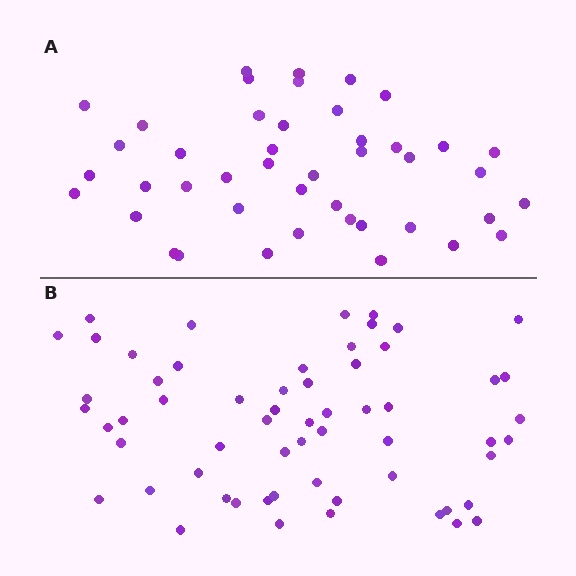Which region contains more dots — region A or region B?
Region B (the bottom region) has more dots.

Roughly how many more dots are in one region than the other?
Region B has approximately 15 more dots than region A.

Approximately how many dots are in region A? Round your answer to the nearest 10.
About 40 dots. (The exact count is 44, which rounds to 40.)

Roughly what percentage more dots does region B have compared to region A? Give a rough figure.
About 35% more.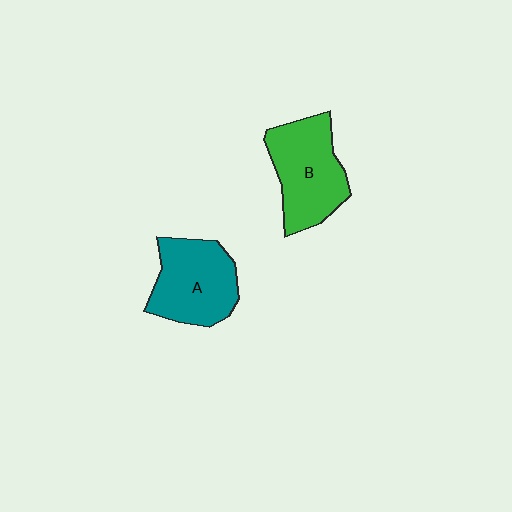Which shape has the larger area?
Shape B (green).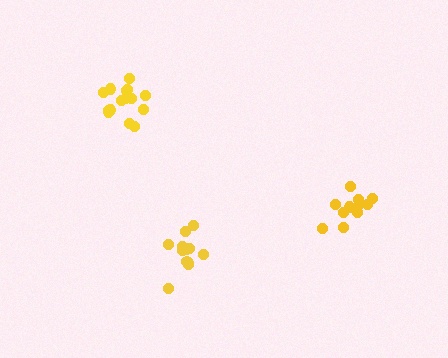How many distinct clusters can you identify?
There are 3 distinct clusters.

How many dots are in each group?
Group 1: 11 dots, Group 2: 12 dots, Group 3: 15 dots (38 total).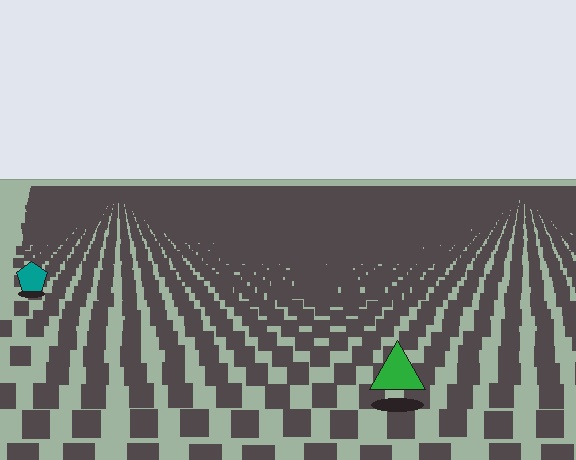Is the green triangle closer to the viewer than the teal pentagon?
Yes. The green triangle is closer — you can tell from the texture gradient: the ground texture is coarser near it.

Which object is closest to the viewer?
The green triangle is closest. The texture marks near it are larger and more spread out.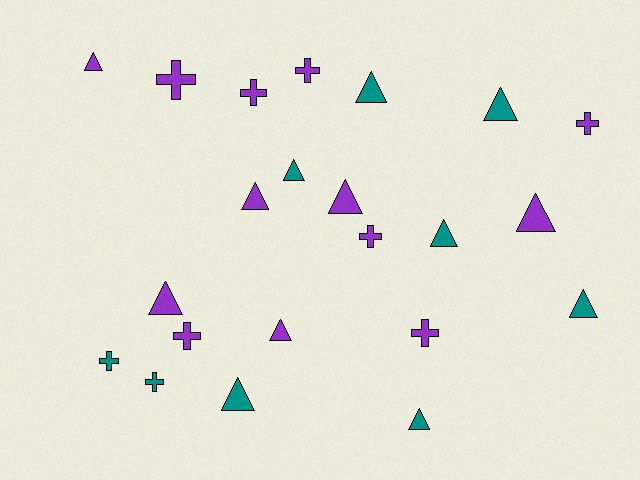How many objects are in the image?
There are 22 objects.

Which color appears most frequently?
Purple, with 13 objects.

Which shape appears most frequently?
Triangle, with 13 objects.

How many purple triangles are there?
There are 6 purple triangles.